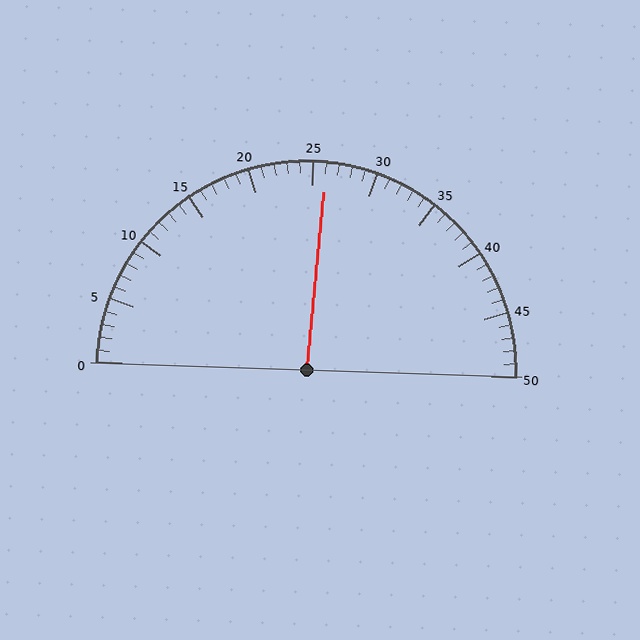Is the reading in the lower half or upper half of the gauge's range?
The reading is in the upper half of the range (0 to 50).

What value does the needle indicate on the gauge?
The needle indicates approximately 26.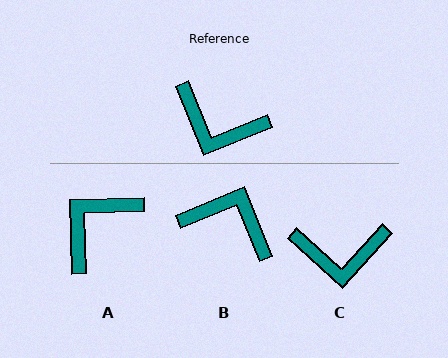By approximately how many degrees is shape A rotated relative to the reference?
Approximately 110 degrees clockwise.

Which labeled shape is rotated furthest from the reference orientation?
B, about 180 degrees away.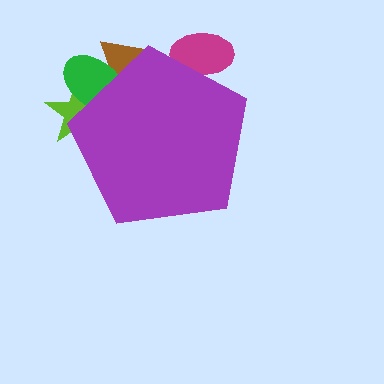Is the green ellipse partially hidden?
Yes, the green ellipse is partially hidden behind the purple pentagon.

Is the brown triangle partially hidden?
Yes, the brown triangle is partially hidden behind the purple pentagon.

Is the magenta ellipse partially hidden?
Yes, the magenta ellipse is partially hidden behind the purple pentagon.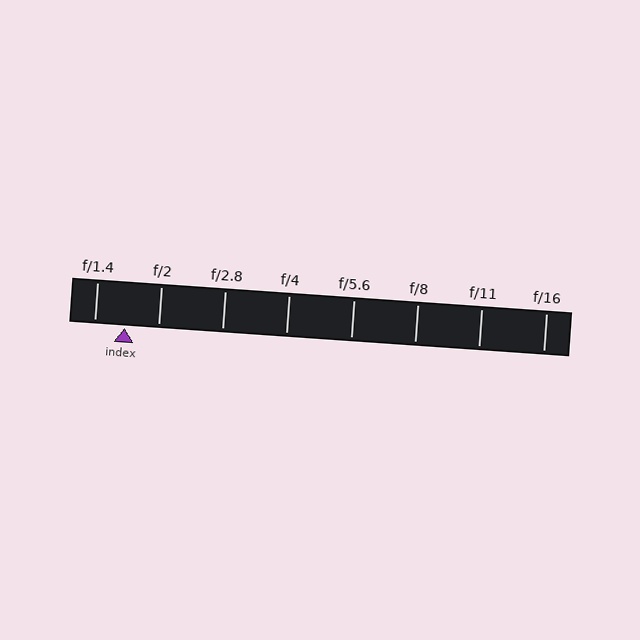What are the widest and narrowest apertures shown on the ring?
The widest aperture shown is f/1.4 and the narrowest is f/16.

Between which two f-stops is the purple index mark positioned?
The index mark is between f/1.4 and f/2.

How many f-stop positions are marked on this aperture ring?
There are 8 f-stop positions marked.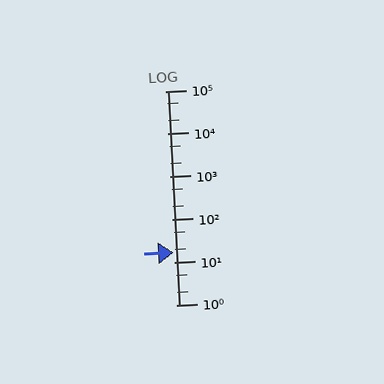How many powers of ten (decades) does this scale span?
The scale spans 5 decades, from 1 to 100000.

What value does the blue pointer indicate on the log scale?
The pointer indicates approximately 17.